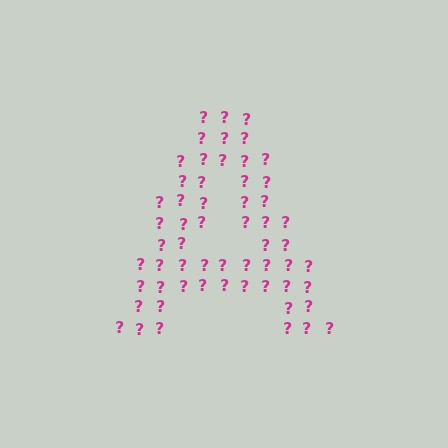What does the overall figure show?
The overall figure shows the letter A.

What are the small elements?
The small elements are question marks.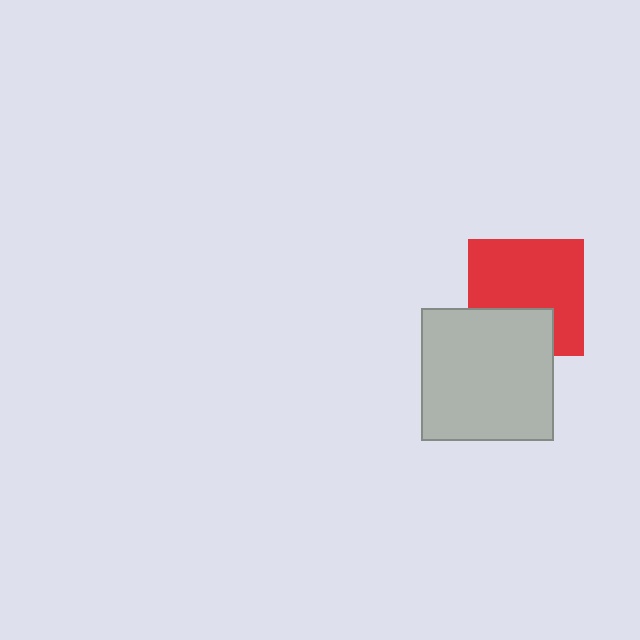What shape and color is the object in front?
The object in front is a light gray square.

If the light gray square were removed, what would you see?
You would see the complete red square.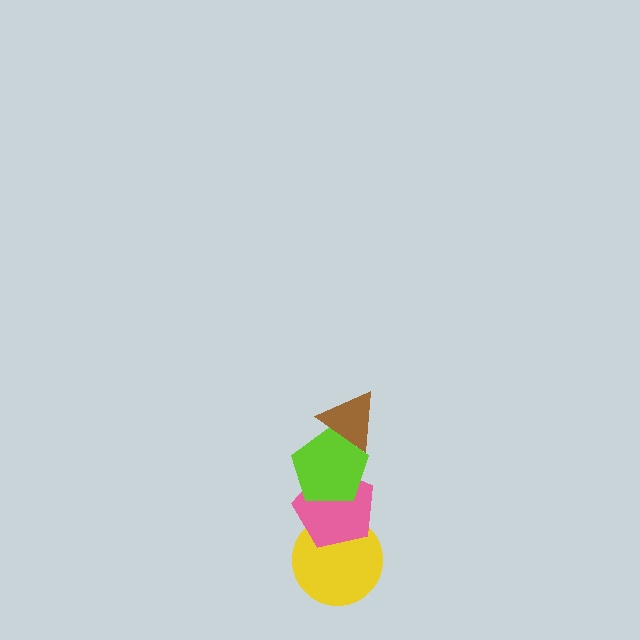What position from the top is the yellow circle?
The yellow circle is 4th from the top.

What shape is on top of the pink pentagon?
The lime pentagon is on top of the pink pentagon.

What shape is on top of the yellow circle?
The pink pentagon is on top of the yellow circle.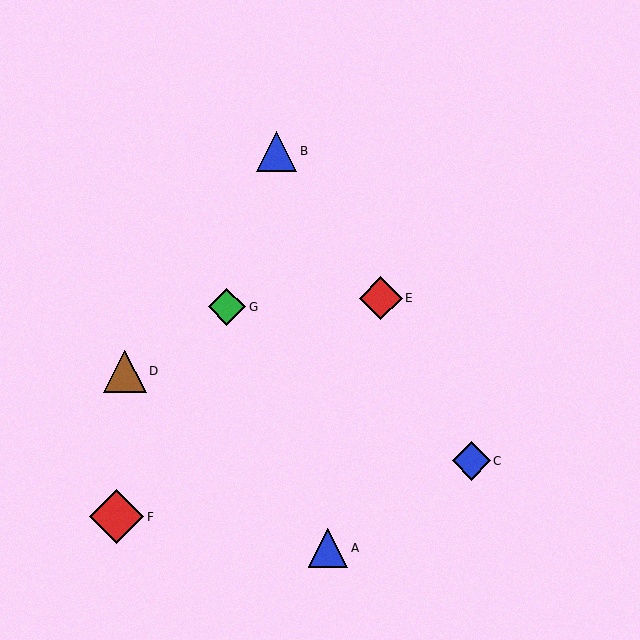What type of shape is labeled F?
Shape F is a red diamond.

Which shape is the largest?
The red diamond (labeled F) is the largest.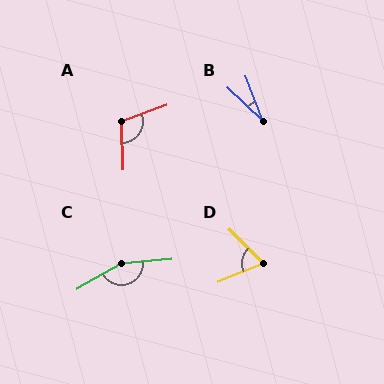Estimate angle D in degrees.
Approximately 67 degrees.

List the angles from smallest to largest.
B (25°), D (67°), A (108°), C (156°).